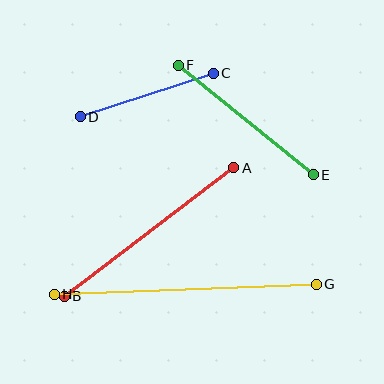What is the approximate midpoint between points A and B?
The midpoint is at approximately (149, 232) pixels.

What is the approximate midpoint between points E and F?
The midpoint is at approximately (246, 120) pixels.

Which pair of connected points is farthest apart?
Points G and H are farthest apart.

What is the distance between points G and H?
The distance is approximately 262 pixels.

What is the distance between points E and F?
The distance is approximately 174 pixels.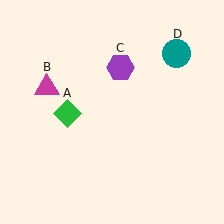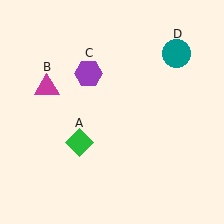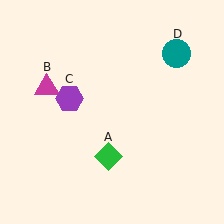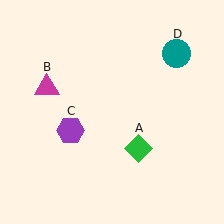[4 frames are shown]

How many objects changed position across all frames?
2 objects changed position: green diamond (object A), purple hexagon (object C).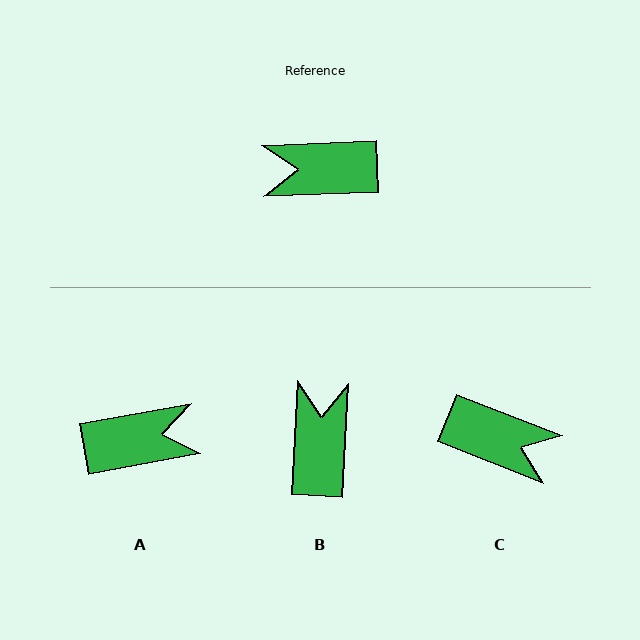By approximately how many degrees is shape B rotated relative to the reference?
Approximately 96 degrees clockwise.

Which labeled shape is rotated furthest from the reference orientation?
A, about 172 degrees away.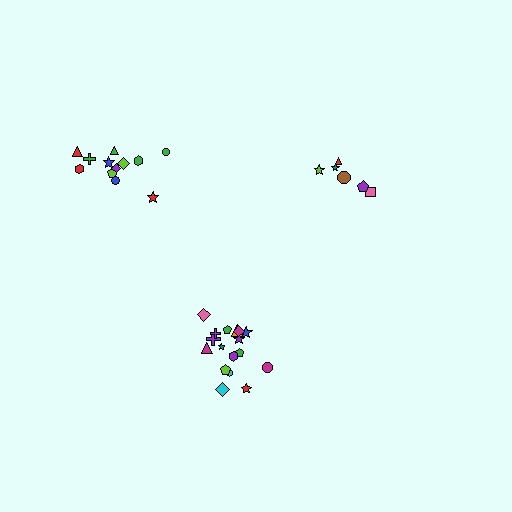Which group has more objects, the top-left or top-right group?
The top-left group.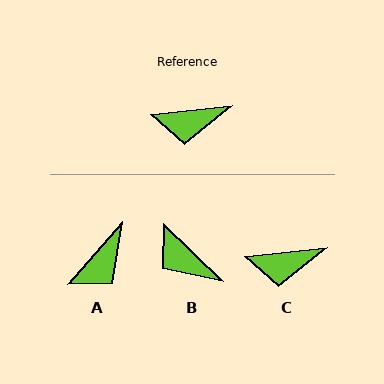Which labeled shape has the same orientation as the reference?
C.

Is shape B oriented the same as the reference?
No, it is off by about 50 degrees.